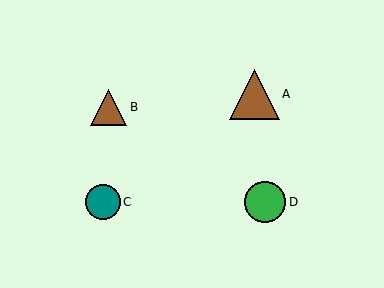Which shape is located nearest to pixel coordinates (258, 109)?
The brown triangle (labeled A) at (254, 94) is nearest to that location.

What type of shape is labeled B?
Shape B is a brown triangle.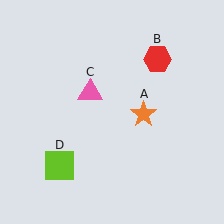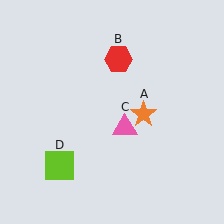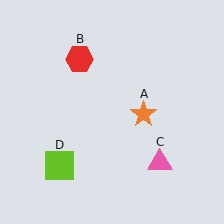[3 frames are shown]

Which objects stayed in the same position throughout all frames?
Orange star (object A) and lime square (object D) remained stationary.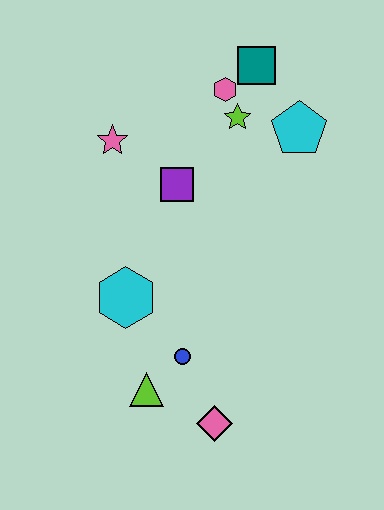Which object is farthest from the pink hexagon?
The pink diamond is farthest from the pink hexagon.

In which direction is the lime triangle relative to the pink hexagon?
The lime triangle is below the pink hexagon.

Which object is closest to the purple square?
The pink star is closest to the purple square.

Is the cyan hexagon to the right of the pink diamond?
No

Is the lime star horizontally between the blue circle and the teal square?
Yes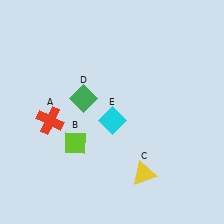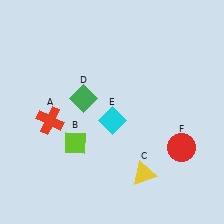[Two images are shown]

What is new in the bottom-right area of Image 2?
A red circle (F) was added in the bottom-right area of Image 2.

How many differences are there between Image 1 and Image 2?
There is 1 difference between the two images.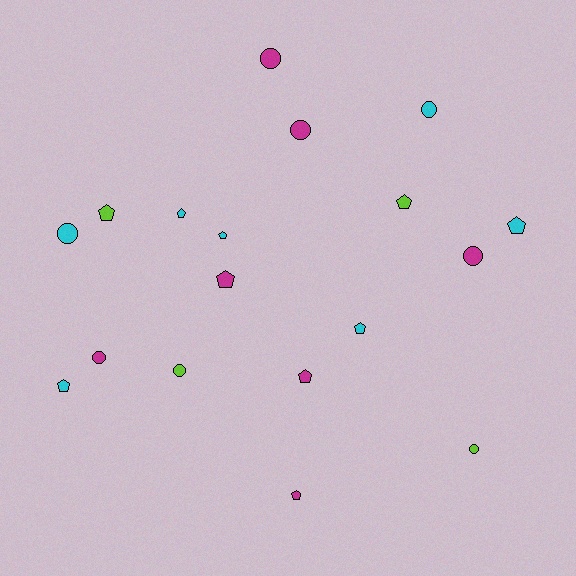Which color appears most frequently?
Cyan, with 7 objects.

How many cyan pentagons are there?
There are 5 cyan pentagons.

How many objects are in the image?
There are 18 objects.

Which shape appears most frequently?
Pentagon, with 10 objects.